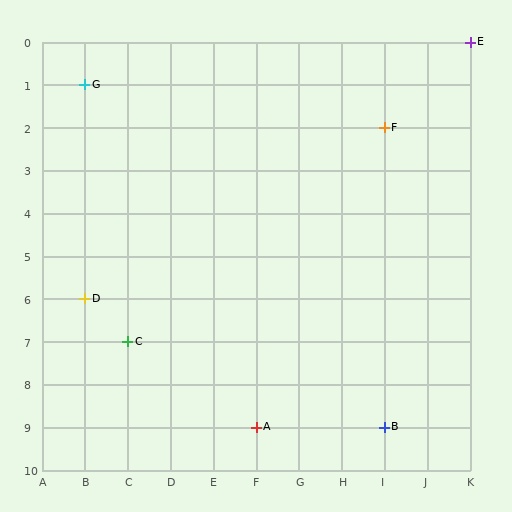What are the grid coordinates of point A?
Point A is at grid coordinates (F, 9).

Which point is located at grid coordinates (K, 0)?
Point E is at (K, 0).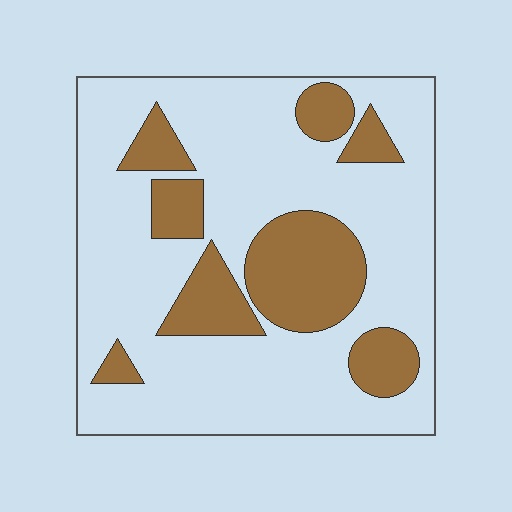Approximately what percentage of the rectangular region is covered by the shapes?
Approximately 25%.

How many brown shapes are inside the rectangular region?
8.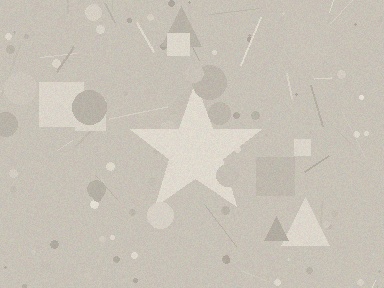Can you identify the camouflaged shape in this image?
The camouflaged shape is a star.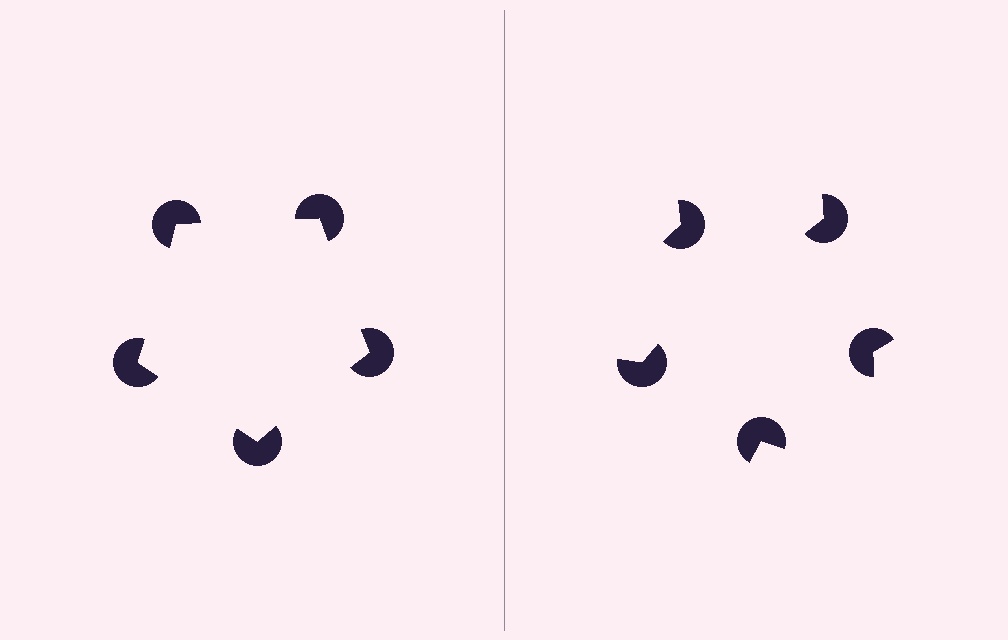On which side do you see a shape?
An illusory pentagon appears on the left side. On the right side the wedge cuts are rotated, so no coherent shape forms.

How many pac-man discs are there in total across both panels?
10 — 5 on each side.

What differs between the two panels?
The pac-man discs are positioned identically on both sides; only the wedge orientations differ. On the left they align to a pentagon; on the right they are misaligned.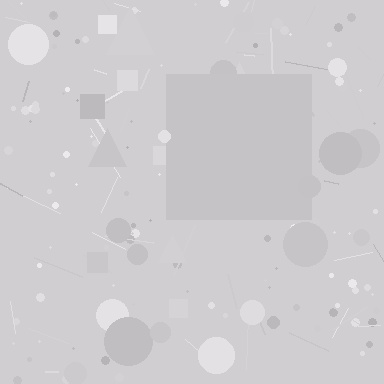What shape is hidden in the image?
A square is hidden in the image.